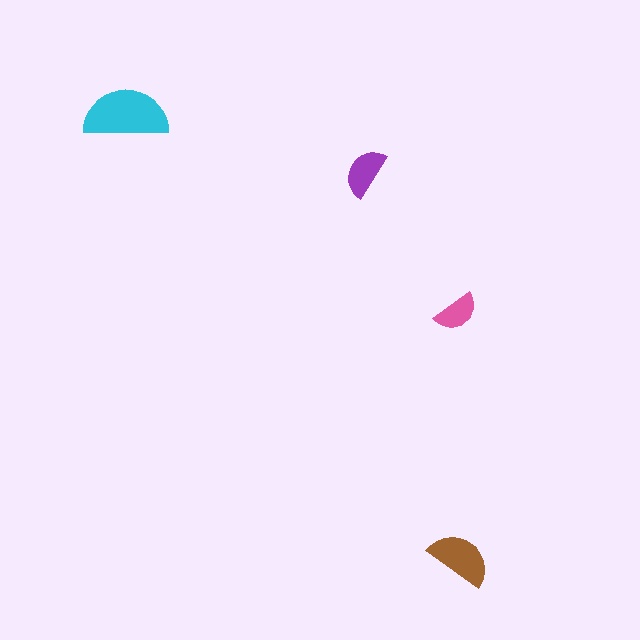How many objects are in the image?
There are 4 objects in the image.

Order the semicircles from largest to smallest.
the cyan one, the brown one, the purple one, the pink one.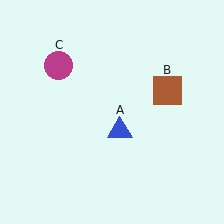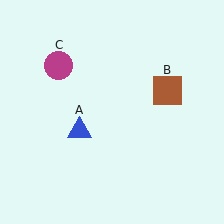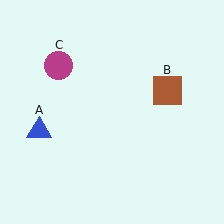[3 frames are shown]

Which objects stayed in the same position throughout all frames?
Brown square (object B) and magenta circle (object C) remained stationary.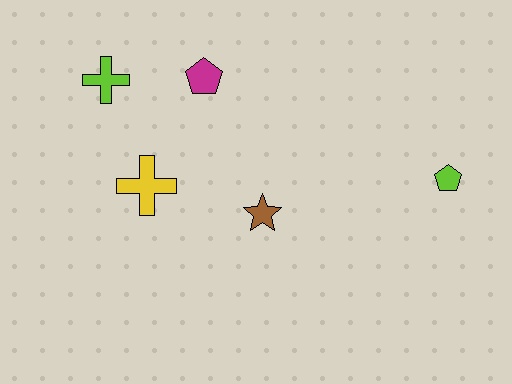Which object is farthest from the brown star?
The lime cross is farthest from the brown star.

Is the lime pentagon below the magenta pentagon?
Yes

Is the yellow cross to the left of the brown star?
Yes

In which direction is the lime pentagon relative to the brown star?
The lime pentagon is to the right of the brown star.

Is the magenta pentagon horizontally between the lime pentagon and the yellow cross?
Yes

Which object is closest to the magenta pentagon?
The lime cross is closest to the magenta pentagon.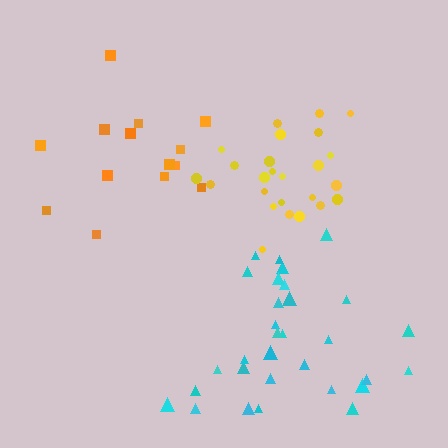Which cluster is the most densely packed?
Yellow.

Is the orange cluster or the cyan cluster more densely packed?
Cyan.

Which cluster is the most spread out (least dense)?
Orange.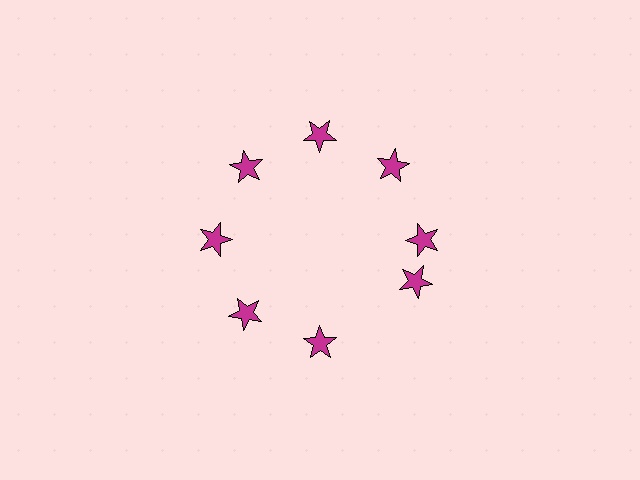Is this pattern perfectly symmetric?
No. The 8 magenta stars are arranged in a ring, but one element near the 4 o'clock position is rotated out of alignment along the ring, breaking the 8-fold rotational symmetry.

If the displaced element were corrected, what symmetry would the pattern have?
It would have 8-fold rotational symmetry — the pattern would map onto itself every 45 degrees.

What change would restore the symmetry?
The symmetry would be restored by rotating it back into even spacing with its neighbors so that all 8 stars sit at equal angles and equal distance from the center.